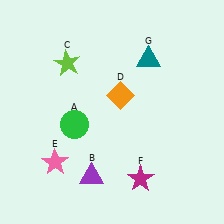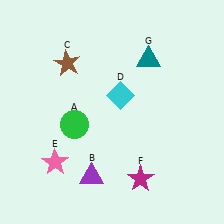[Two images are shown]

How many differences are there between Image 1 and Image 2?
There are 2 differences between the two images.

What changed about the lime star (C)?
In Image 1, C is lime. In Image 2, it changed to brown.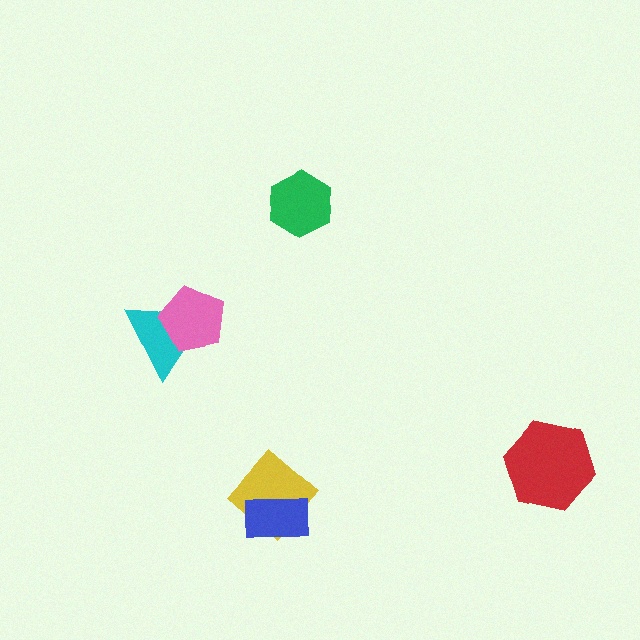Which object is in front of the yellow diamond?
The blue rectangle is in front of the yellow diamond.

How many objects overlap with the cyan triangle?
1 object overlaps with the cyan triangle.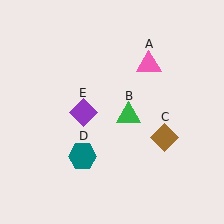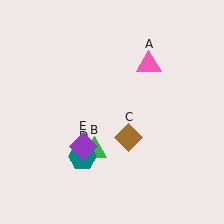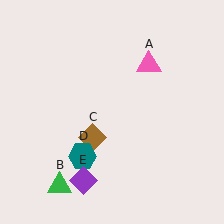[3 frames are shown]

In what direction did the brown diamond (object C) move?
The brown diamond (object C) moved left.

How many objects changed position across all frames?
3 objects changed position: green triangle (object B), brown diamond (object C), purple diamond (object E).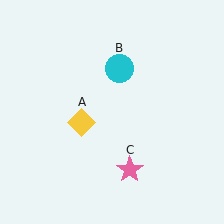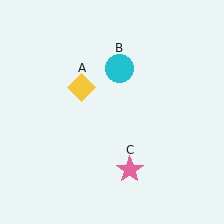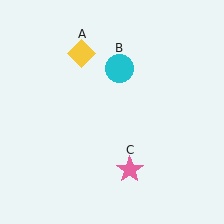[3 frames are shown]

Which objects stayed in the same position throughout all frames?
Cyan circle (object B) and pink star (object C) remained stationary.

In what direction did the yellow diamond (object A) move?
The yellow diamond (object A) moved up.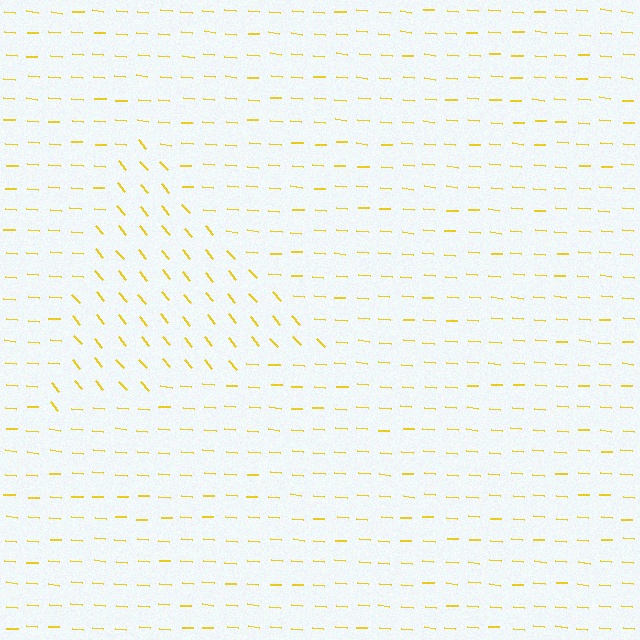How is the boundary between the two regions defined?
The boundary is defined purely by a change in line orientation (approximately 45 degrees difference). All lines are the same color and thickness.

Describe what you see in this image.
The image is filled with small yellow line segments. A triangle region in the image has lines oriented differently from the surrounding lines, creating a visible texture boundary.